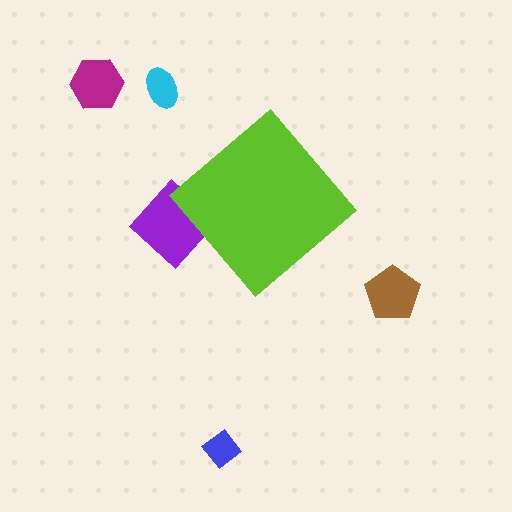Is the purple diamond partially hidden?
Yes, the purple diamond is partially hidden behind the lime diamond.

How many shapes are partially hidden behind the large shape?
1 shape is partially hidden.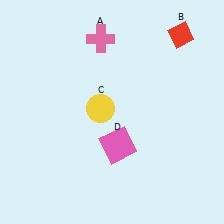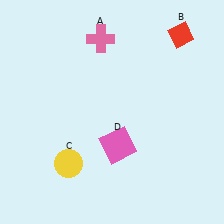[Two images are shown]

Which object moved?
The yellow circle (C) moved down.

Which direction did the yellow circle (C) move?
The yellow circle (C) moved down.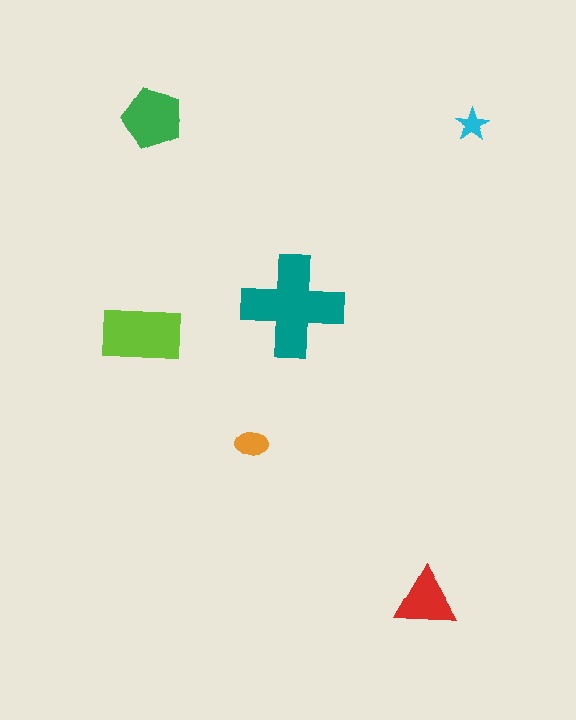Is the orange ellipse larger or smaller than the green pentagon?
Smaller.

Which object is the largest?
The teal cross.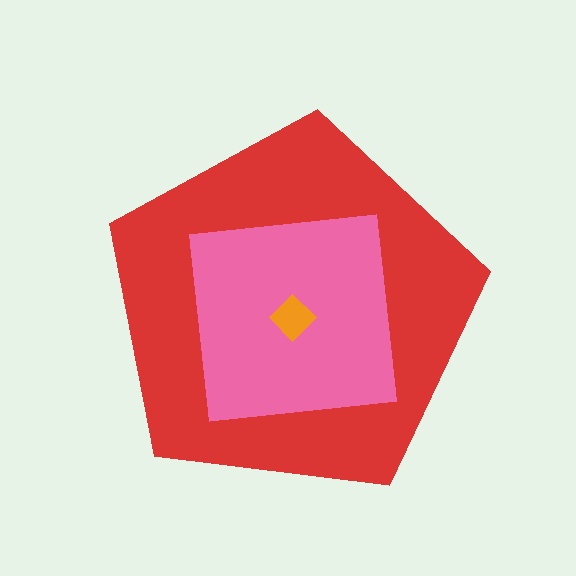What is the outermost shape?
The red pentagon.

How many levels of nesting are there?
3.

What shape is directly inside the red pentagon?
The pink square.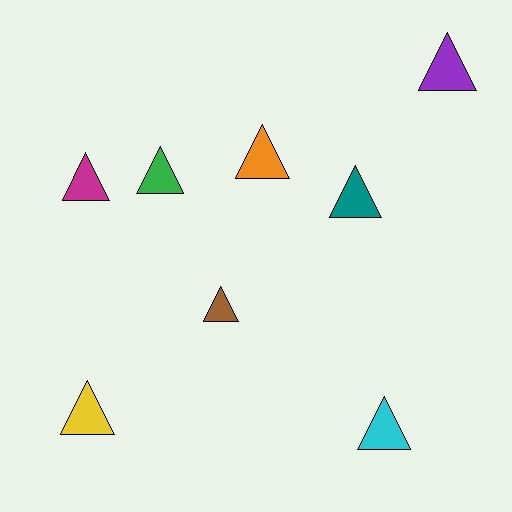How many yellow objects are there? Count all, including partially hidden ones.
There is 1 yellow object.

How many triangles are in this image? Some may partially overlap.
There are 8 triangles.